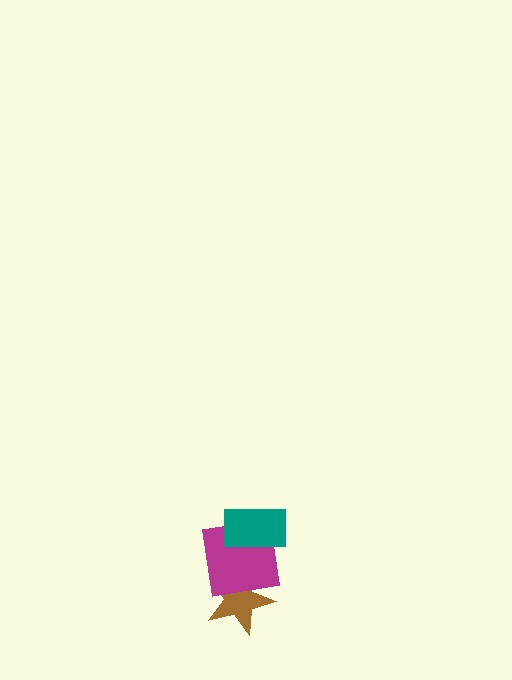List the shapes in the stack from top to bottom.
From top to bottom: the teal rectangle, the magenta square, the brown star.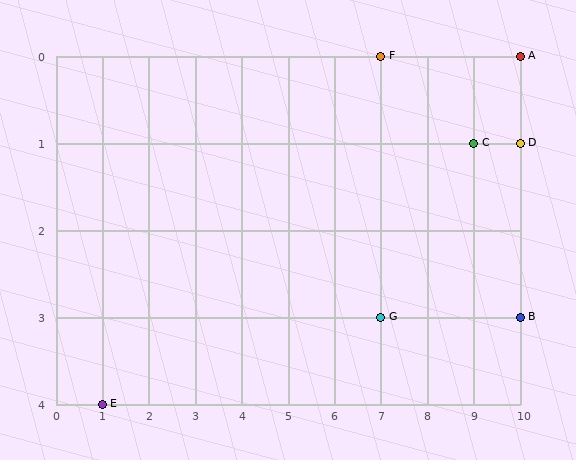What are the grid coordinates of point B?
Point B is at grid coordinates (10, 3).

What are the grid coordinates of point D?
Point D is at grid coordinates (10, 1).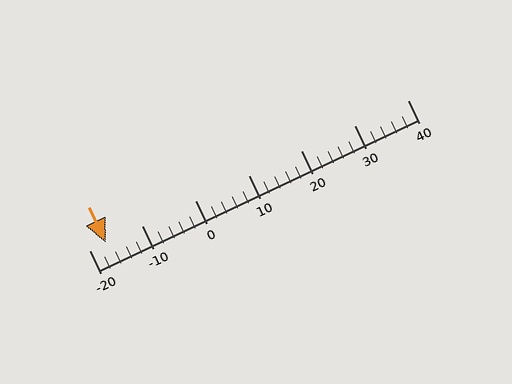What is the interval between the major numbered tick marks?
The major tick marks are spaced 10 units apart.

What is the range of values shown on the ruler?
The ruler shows values from -20 to 40.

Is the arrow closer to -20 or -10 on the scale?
The arrow is closer to -20.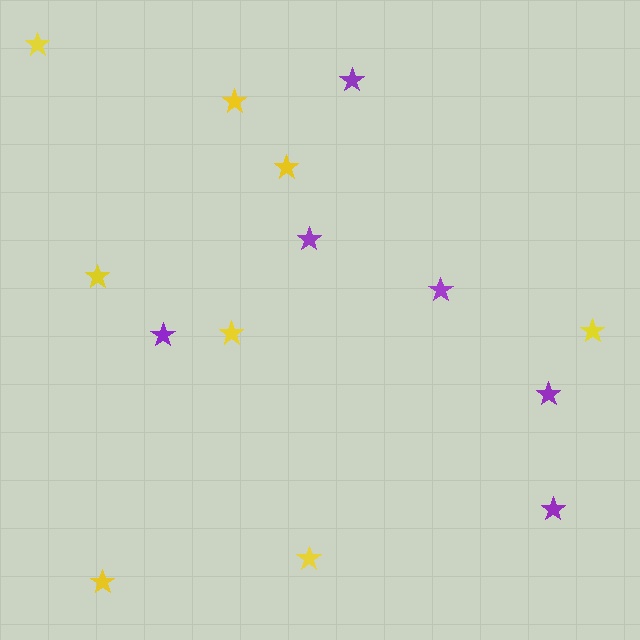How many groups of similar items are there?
There are 2 groups: one group of purple stars (6) and one group of yellow stars (8).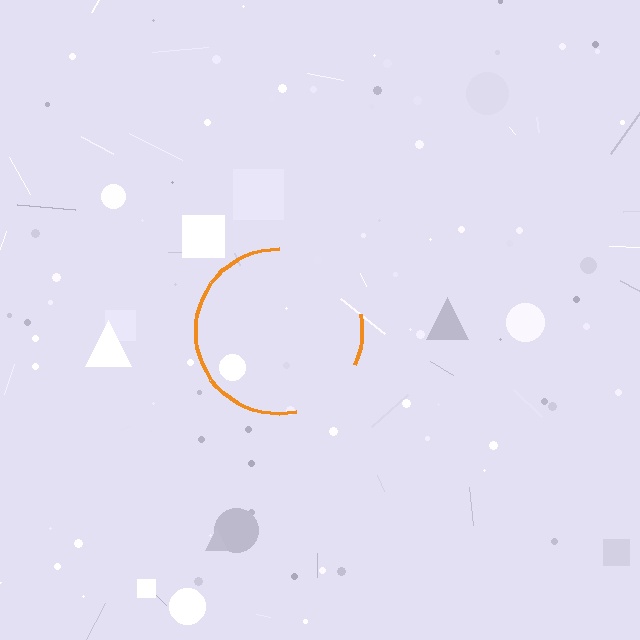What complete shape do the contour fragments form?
The contour fragments form a circle.